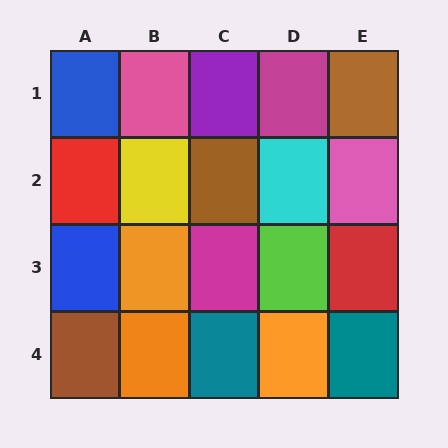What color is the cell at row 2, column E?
Pink.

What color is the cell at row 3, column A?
Blue.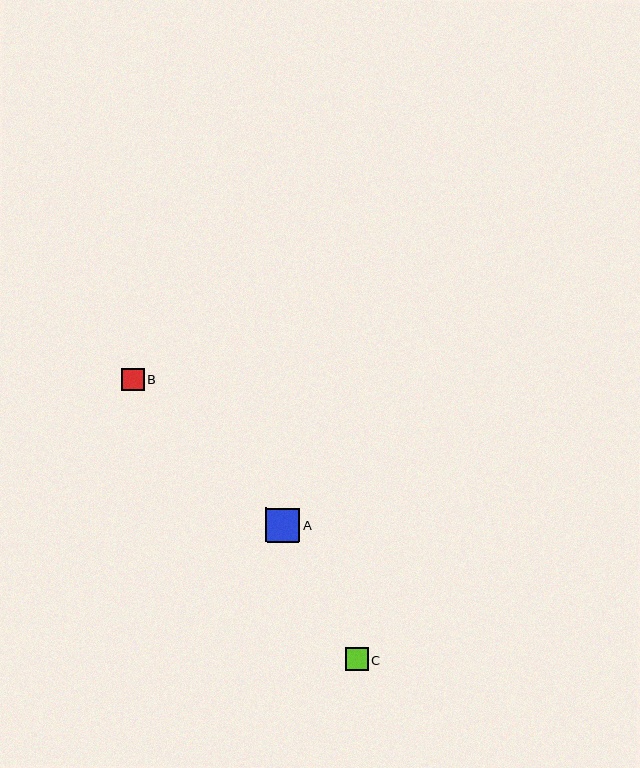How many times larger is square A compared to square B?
Square A is approximately 1.5 times the size of square B.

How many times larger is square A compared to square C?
Square A is approximately 1.5 times the size of square C.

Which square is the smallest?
Square B is the smallest with a size of approximately 22 pixels.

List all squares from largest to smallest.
From largest to smallest: A, C, B.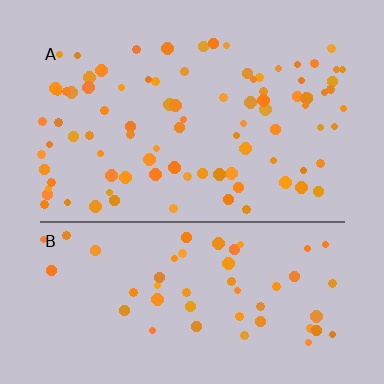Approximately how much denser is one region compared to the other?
Approximately 1.7× — region A over region B.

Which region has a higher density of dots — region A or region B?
A (the top).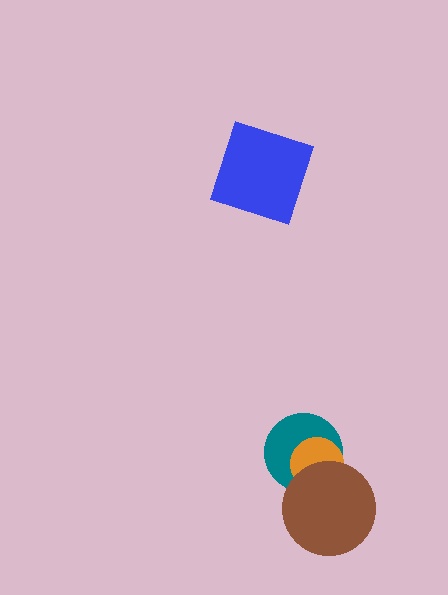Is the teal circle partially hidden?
Yes, it is partially covered by another shape.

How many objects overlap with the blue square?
0 objects overlap with the blue square.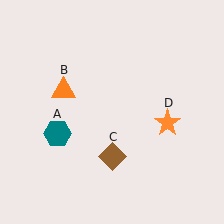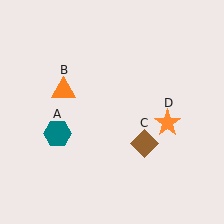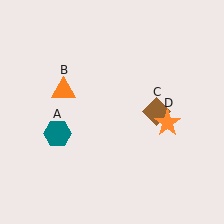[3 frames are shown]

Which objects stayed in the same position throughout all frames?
Teal hexagon (object A) and orange triangle (object B) and orange star (object D) remained stationary.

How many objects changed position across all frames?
1 object changed position: brown diamond (object C).